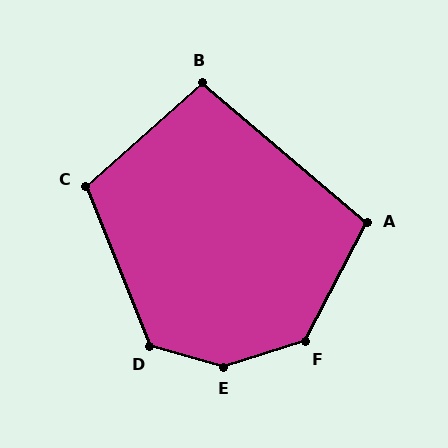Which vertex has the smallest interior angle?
B, at approximately 98 degrees.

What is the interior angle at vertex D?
Approximately 127 degrees (obtuse).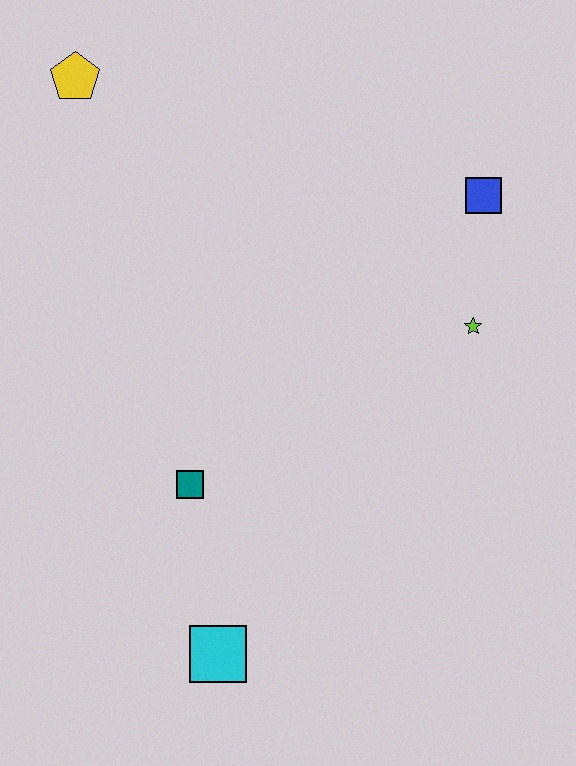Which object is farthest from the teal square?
The yellow pentagon is farthest from the teal square.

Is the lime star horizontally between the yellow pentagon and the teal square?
No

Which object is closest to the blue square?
The lime star is closest to the blue square.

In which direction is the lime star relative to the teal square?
The lime star is to the right of the teal square.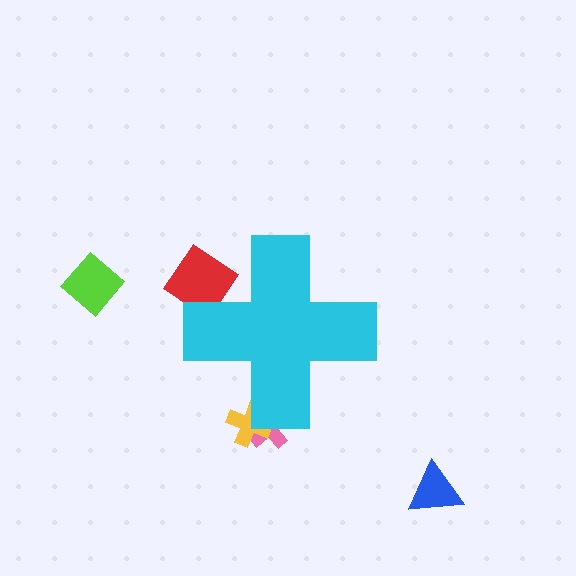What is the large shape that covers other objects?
A cyan cross.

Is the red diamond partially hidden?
Yes, the red diamond is partially hidden behind the cyan cross.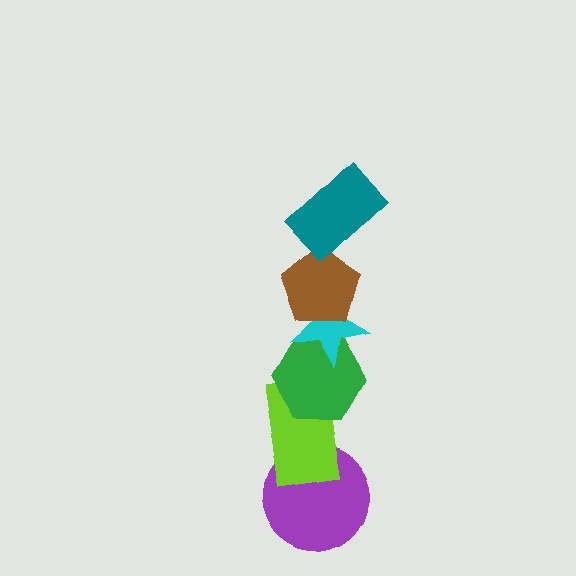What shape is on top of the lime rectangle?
The green hexagon is on top of the lime rectangle.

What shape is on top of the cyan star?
The brown pentagon is on top of the cyan star.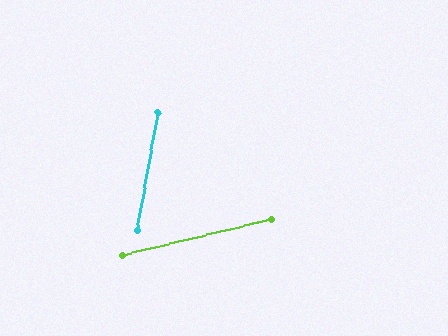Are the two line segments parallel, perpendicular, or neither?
Neither parallel nor perpendicular — they differ by about 66°.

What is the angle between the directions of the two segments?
Approximately 66 degrees.